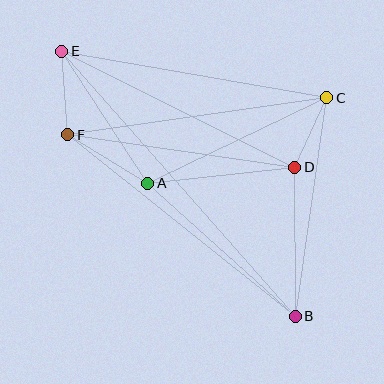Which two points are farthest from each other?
Points B and E are farthest from each other.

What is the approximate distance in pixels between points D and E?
The distance between D and E is approximately 260 pixels.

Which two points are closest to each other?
Points C and D are closest to each other.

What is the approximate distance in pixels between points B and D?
The distance between B and D is approximately 149 pixels.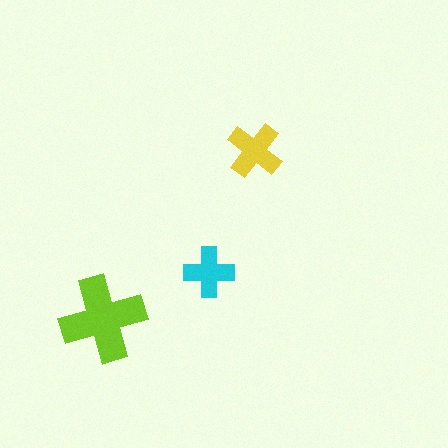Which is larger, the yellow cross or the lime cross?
The lime one.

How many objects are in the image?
There are 3 objects in the image.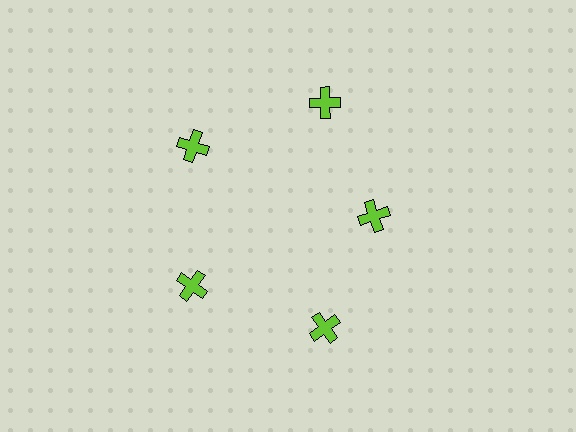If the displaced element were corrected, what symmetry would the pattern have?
It would have 5-fold rotational symmetry — the pattern would map onto itself every 72 degrees.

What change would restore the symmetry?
The symmetry would be restored by moving it outward, back onto the ring so that all 5 crosses sit at equal angles and equal distance from the center.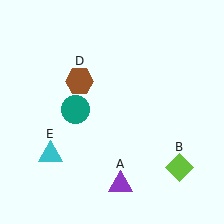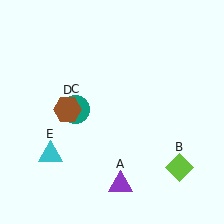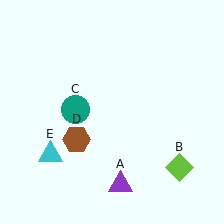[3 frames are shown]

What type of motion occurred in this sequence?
The brown hexagon (object D) rotated counterclockwise around the center of the scene.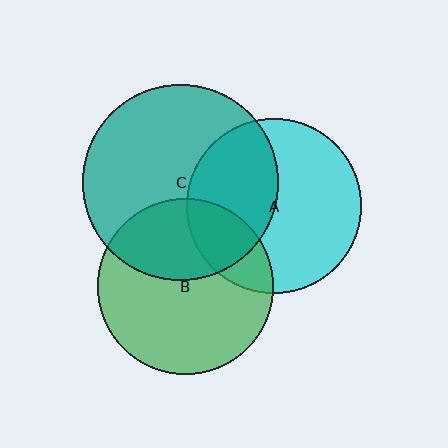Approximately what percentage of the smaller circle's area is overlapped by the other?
Approximately 35%.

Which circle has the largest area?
Circle C (teal).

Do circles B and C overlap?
Yes.